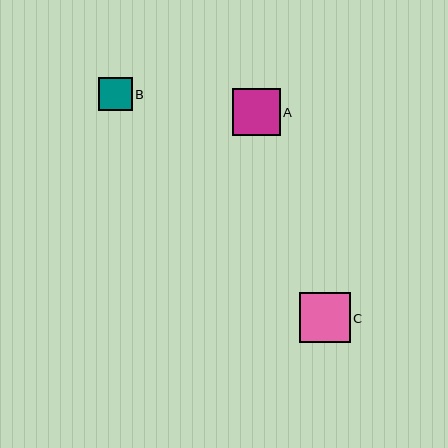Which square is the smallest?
Square B is the smallest with a size of approximately 34 pixels.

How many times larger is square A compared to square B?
Square A is approximately 1.4 times the size of square B.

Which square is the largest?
Square C is the largest with a size of approximately 50 pixels.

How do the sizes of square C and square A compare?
Square C and square A are approximately the same size.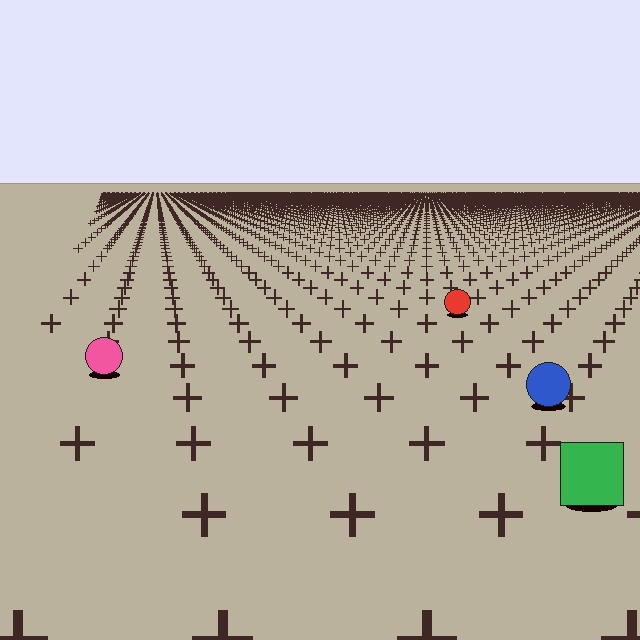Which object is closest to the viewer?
The green square is closest. The texture marks near it are larger and more spread out.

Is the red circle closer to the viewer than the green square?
No. The green square is closer — you can tell from the texture gradient: the ground texture is coarser near it.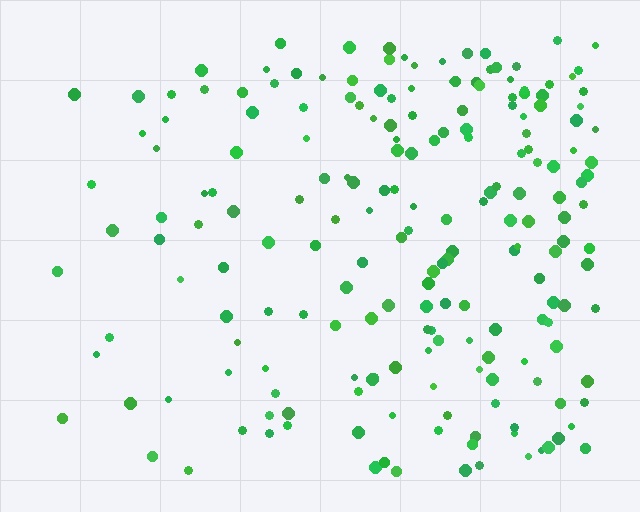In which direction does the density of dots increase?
From left to right, with the right side densest.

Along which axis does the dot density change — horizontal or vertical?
Horizontal.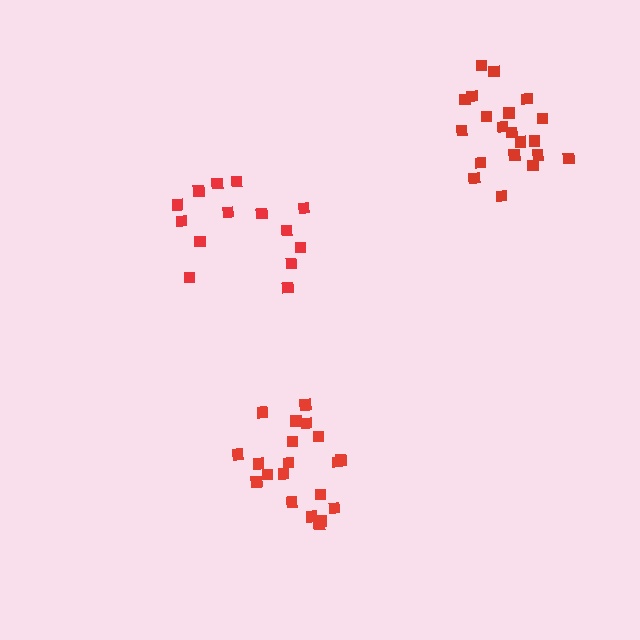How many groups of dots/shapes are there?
There are 3 groups.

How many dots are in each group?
Group 1: 14 dots, Group 2: 20 dots, Group 3: 20 dots (54 total).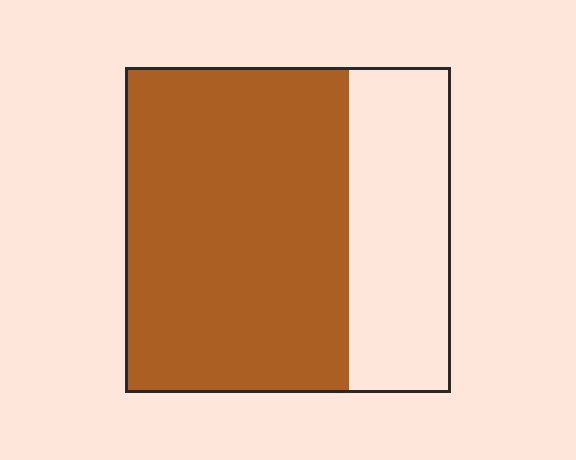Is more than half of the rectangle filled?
Yes.